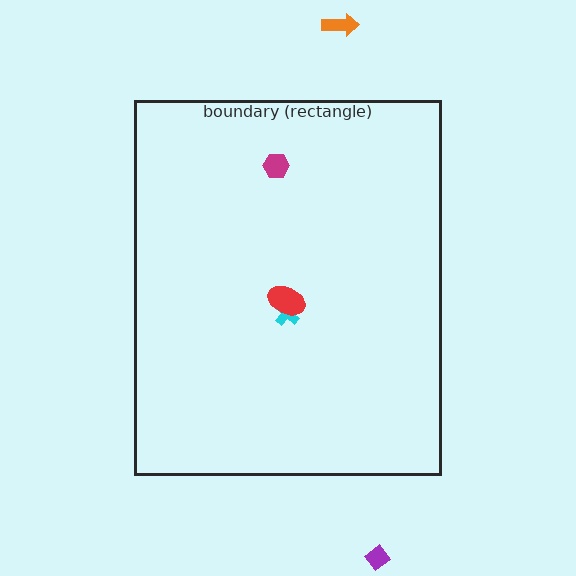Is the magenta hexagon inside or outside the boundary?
Inside.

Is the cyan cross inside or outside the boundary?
Inside.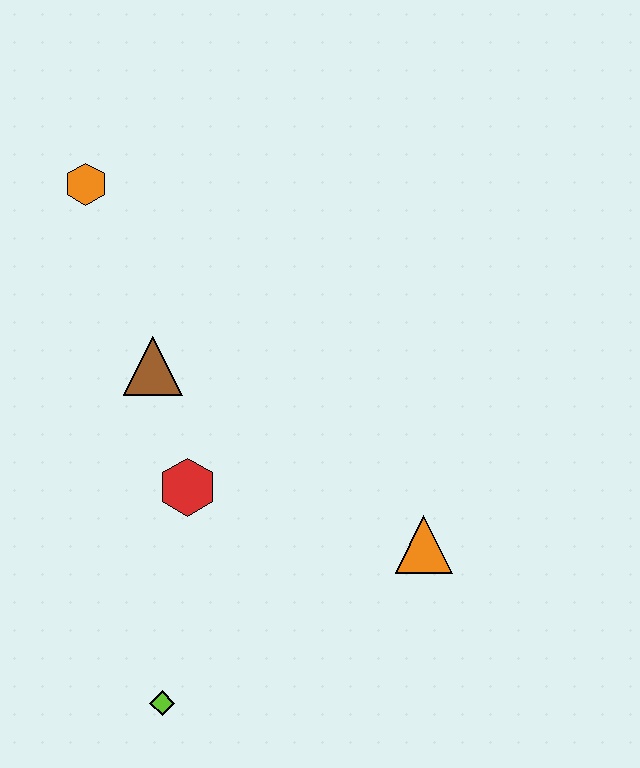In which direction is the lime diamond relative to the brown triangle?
The lime diamond is below the brown triangle.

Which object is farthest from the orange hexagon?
The lime diamond is farthest from the orange hexagon.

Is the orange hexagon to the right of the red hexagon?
No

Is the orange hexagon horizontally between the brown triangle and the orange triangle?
No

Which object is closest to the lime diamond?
The red hexagon is closest to the lime diamond.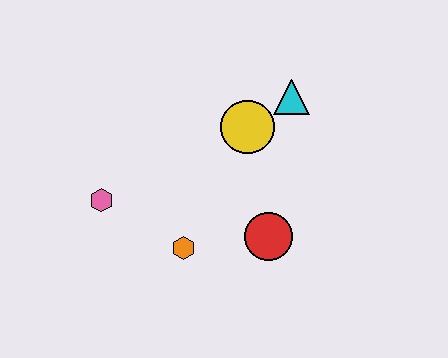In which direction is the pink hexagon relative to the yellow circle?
The pink hexagon is to the left of the yellow circle.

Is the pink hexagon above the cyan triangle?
No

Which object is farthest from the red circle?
The pink hexagon is farthest from the red circle.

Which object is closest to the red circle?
The orange hexagon is closest to the red circle.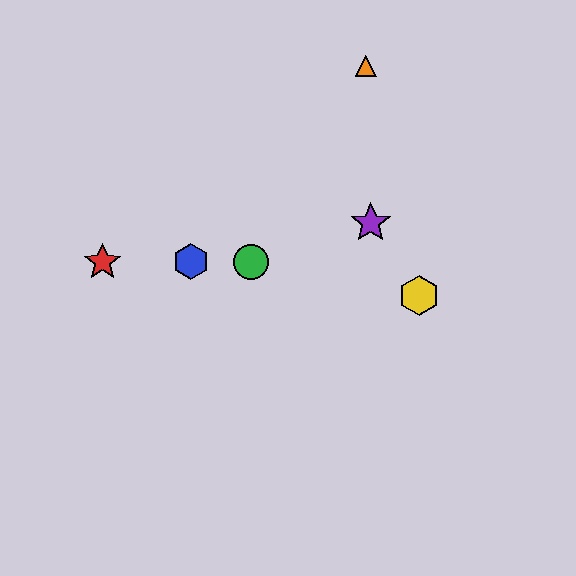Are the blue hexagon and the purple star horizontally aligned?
No, the blue hexagon is at y≈262 and the purple star is at y≈223.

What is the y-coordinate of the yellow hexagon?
The yellow hexagon is at y≈295.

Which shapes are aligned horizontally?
The red star, the blue hexagon, the green circle are aligned horizontally.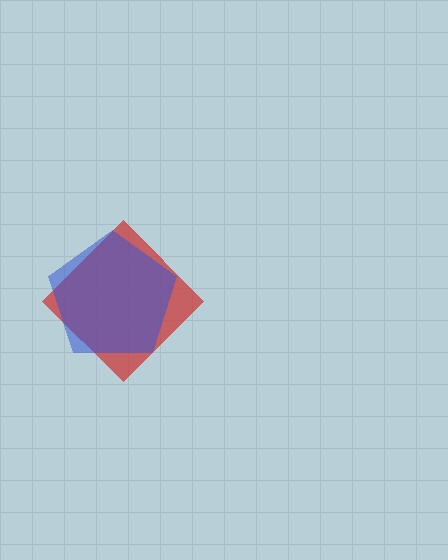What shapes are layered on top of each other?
The layered shapes are: a red diamond, a blue pentagon.